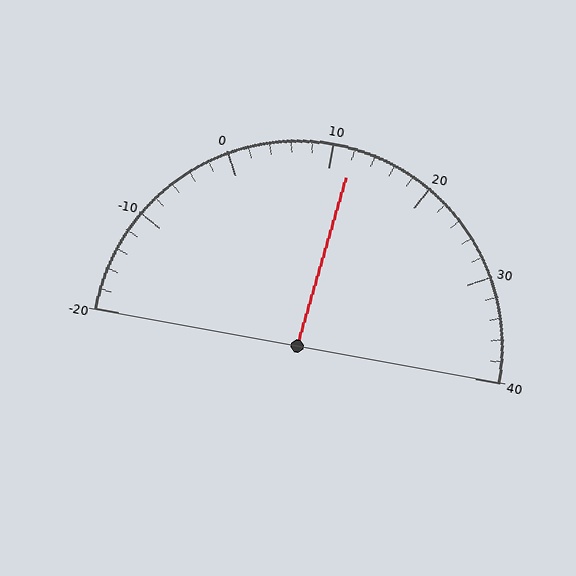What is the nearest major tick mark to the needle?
The nearest major tick mark is 10.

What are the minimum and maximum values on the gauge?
The gauge ranges from -20 to 40.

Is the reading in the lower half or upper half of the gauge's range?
The reading is in the upper half of the range (-20 to 40).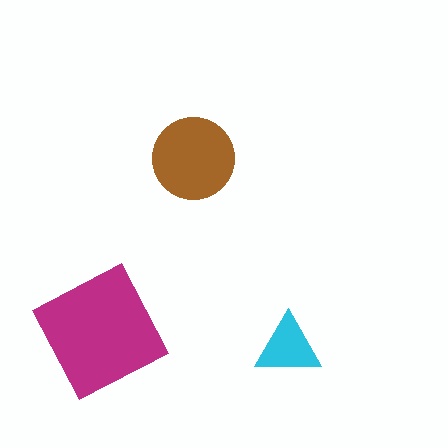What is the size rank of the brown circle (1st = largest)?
2nd.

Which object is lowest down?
The cyan triangle is bottommost.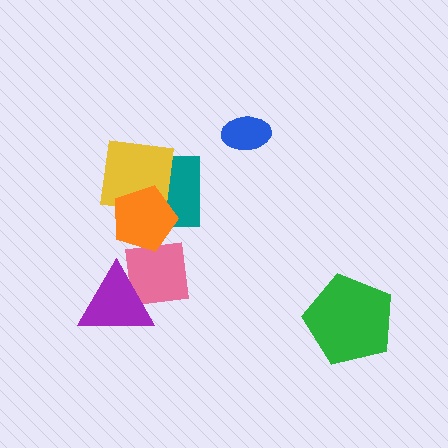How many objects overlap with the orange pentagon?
3 objects overlap with the orange pentagon.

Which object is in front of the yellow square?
The orange pentagon is in front of the yellow square.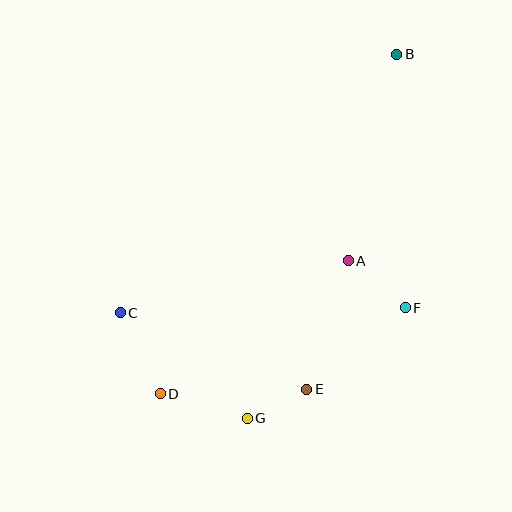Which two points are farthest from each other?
Points B and D are farthest from each other.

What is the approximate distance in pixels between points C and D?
The distance between C and D is approximately 90 pixels.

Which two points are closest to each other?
Points E and G are closest to each other.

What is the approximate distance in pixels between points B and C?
The distance between B and C is approximately 378 pixels.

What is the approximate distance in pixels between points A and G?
The distance between A and G is approximately 187 pixels.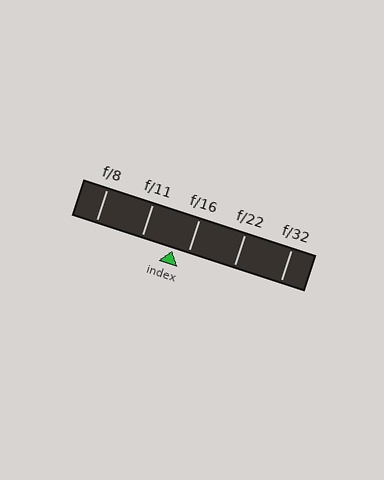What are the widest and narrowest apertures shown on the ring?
The widest aperture shown is f/8 and the narrowest is f/32.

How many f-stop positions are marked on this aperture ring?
There are 5 f-stop positions marked.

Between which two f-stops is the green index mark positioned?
The index mark is between f/11 and f/16.